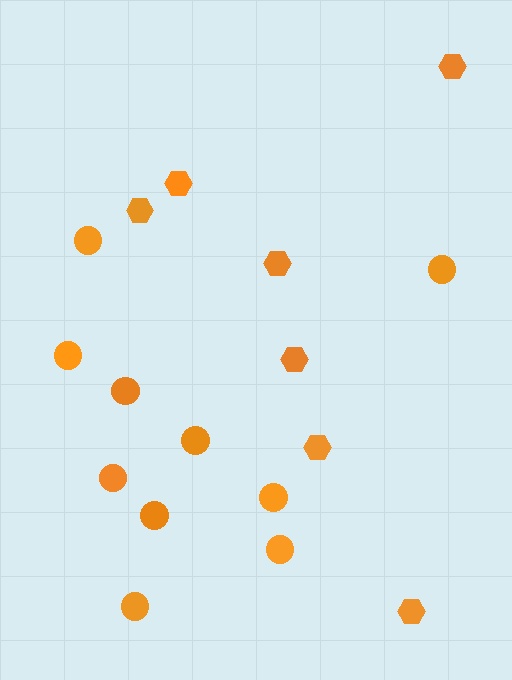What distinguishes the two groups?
There are 2 groups: one group of circles (10) and one group of hexagons (7).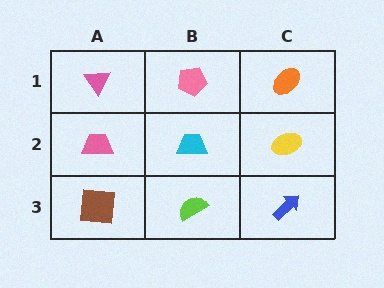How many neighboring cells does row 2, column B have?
4.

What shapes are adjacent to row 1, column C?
A yellow ellipse (row 2, column C), a pink pentagon (row 1, column B).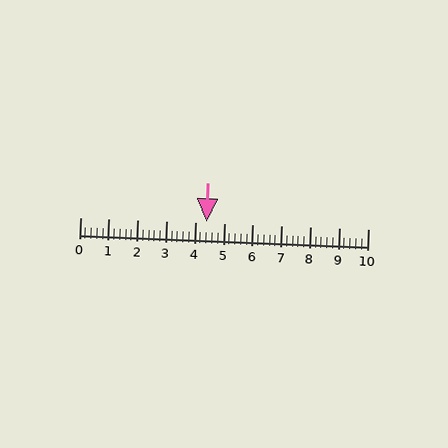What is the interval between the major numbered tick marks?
The major tick marks are spaced 1 units apart.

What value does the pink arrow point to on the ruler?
The pink arrow points to approximately 4.4.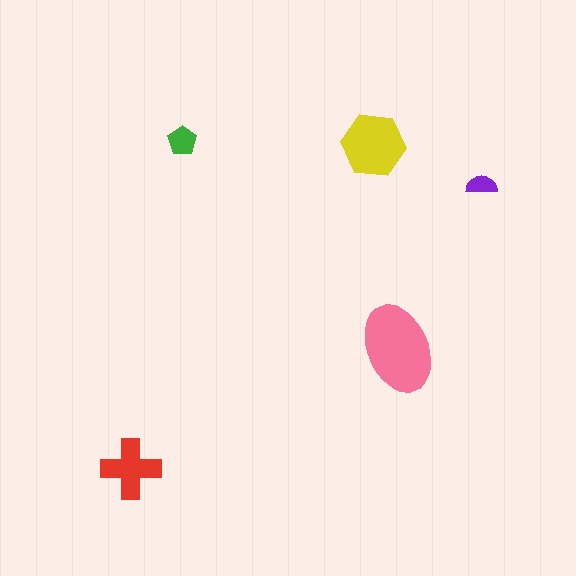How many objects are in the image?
There are 5 objects in the image.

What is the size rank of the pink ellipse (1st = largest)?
1st.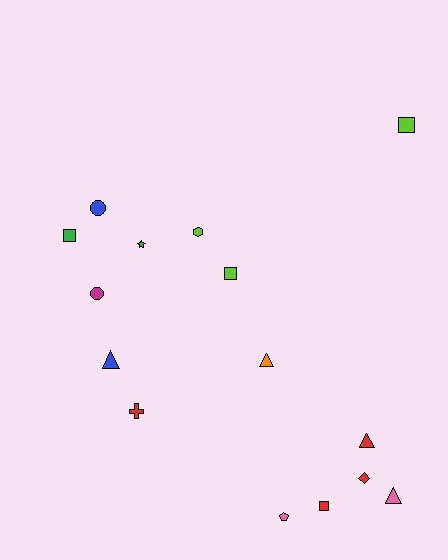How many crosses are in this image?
There is 1 cross.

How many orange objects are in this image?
There is 1 orange object.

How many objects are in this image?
There are 15 objects.